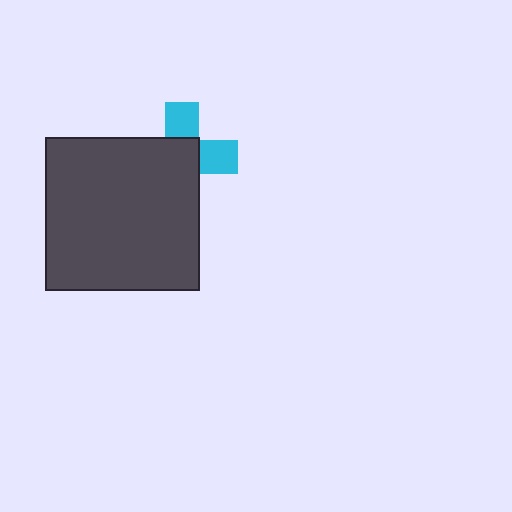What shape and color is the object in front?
The object in front is a dark gray square.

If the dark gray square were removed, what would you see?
You would see the complete cyan cross.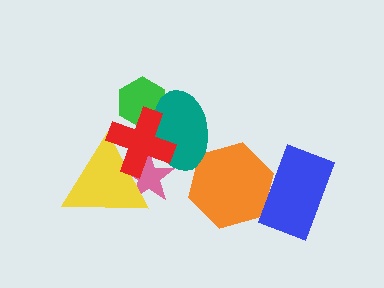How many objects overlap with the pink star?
3 objects overlap with the pink star.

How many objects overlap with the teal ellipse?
4 objects overlap with the teal ellipse.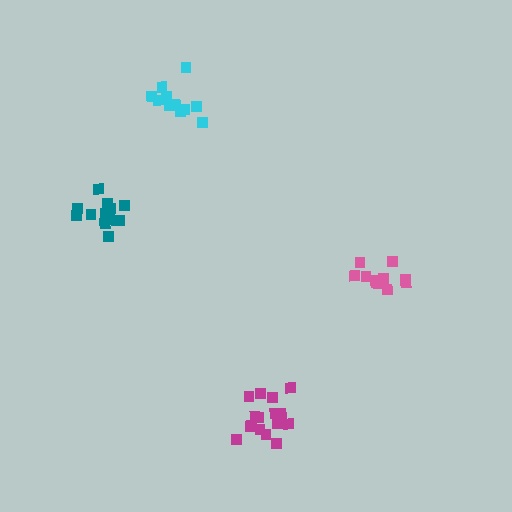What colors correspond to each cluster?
The clusters are colored: teal, magenta, cyan, pink.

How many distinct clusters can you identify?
There are 4 distinct clusters.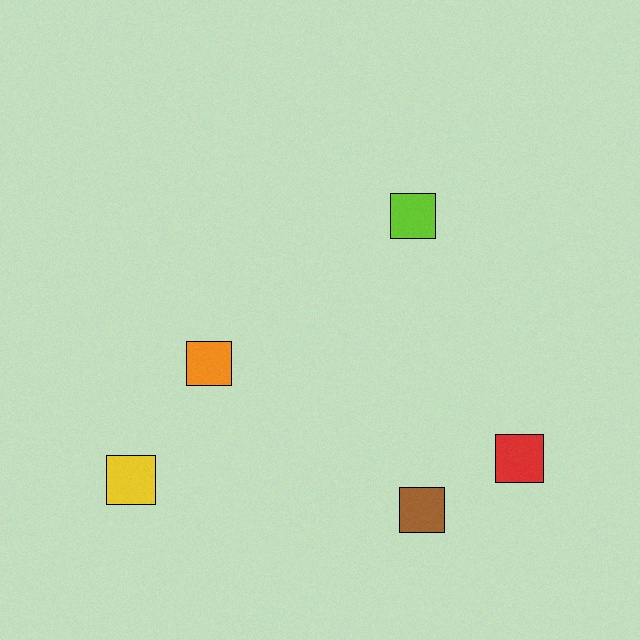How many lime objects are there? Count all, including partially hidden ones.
There is 1 lime object.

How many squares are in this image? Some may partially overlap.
There are 5 squares.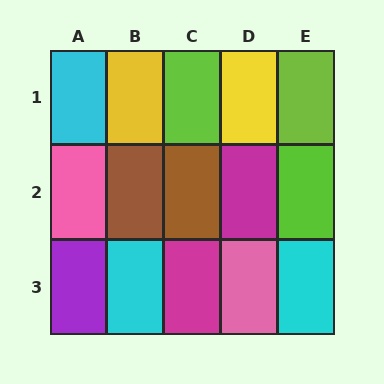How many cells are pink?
2 cells are pink.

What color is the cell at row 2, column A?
Pink.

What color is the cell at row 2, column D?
Magenta.